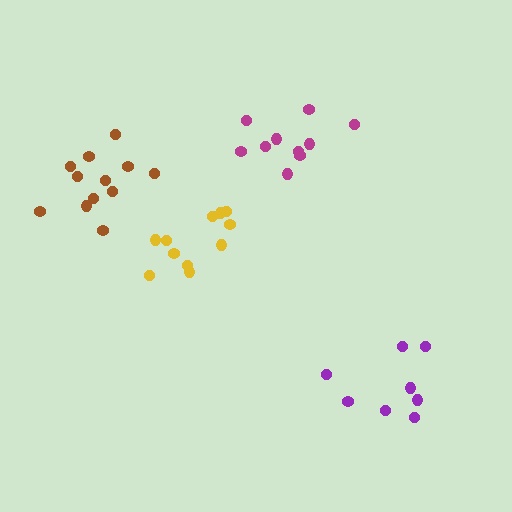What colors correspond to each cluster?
The clusters are colored: magenta, purple, yellow, brown.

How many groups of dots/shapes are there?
There are 4 groups.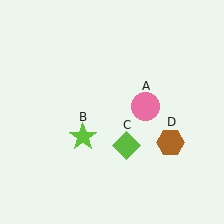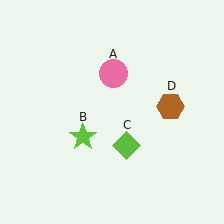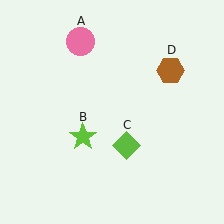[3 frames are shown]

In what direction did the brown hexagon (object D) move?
The brown hexagon (object D) moved up.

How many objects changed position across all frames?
2 objects changed position: pink circle (object A), brown hexagon (object D).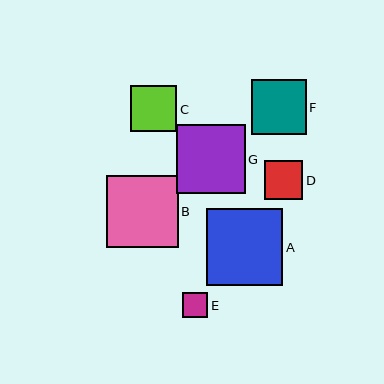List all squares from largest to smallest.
From largest to smallest: A, B, G, F, C, D, E.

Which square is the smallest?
Square E is the smallest with a size of approximately 26 pixels.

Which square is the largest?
Square A is the largest with a size of approximately 76 pixels.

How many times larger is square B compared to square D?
Square B is approximately 1.9 times the size of square D.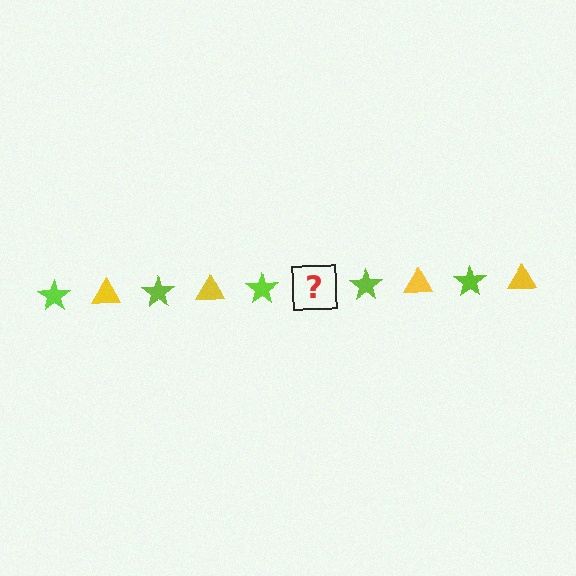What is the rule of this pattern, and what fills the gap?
The rule is that the pattern alternates between lime star and yellow triangle. The gap should be filled with a yellow triangle.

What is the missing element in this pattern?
The missing element is a yellow triangle.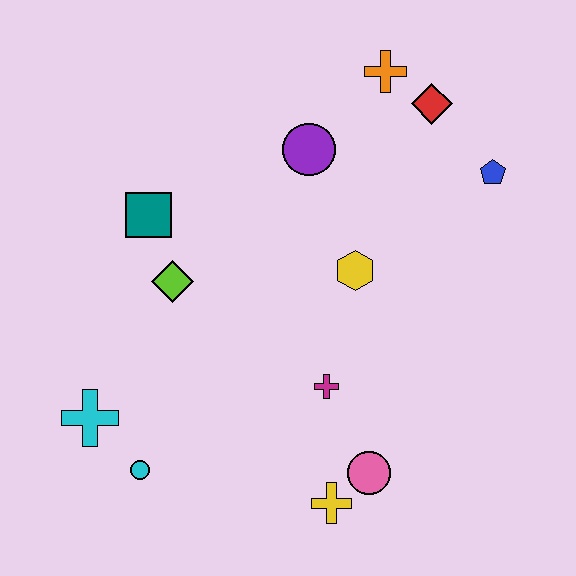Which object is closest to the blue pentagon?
The red diamond is closest to the blue pentagon.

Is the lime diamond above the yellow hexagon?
No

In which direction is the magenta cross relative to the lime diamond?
The magenta cross is to the right of the lime diamond.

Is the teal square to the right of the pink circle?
No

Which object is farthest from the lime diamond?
The blue pentagon is farthest from the lime diamond.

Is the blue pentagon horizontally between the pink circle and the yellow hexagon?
No